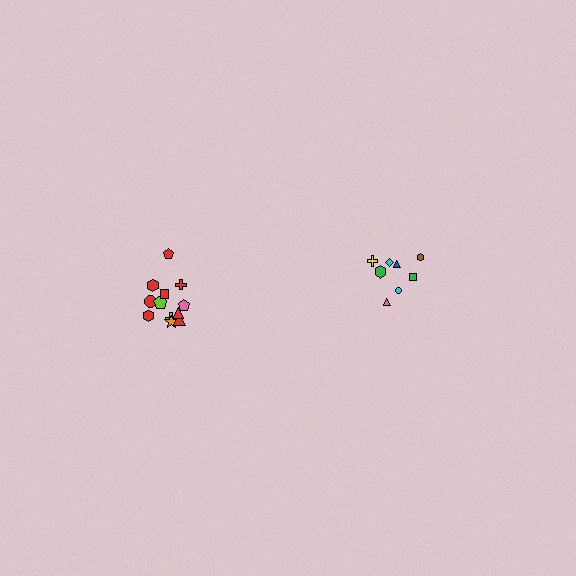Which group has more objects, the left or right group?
The left group.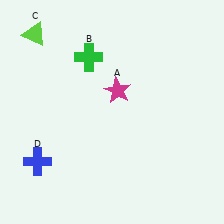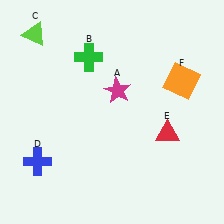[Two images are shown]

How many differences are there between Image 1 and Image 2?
There are 2 differences between the two images.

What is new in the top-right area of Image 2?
An orange square (F) was added in the top-right area of Image 2.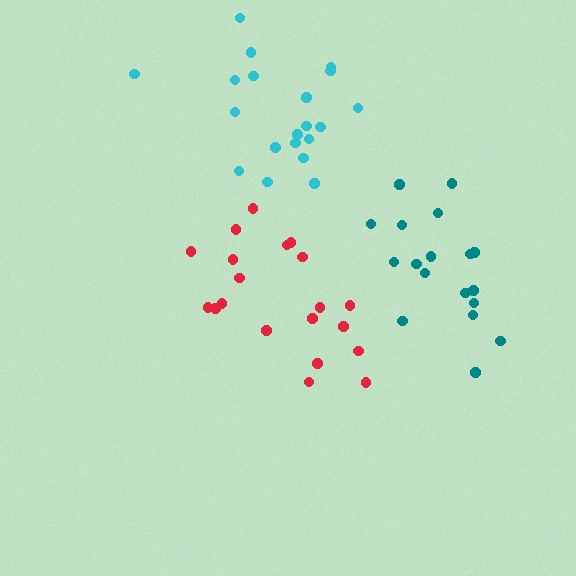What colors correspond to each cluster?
The clusters are colored: red, teal, cyan.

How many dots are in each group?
Group 1: 20 dots, Group 2: 18 dots, Group 3: 20 dots (58 total).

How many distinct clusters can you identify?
There are 3 distinct clusters.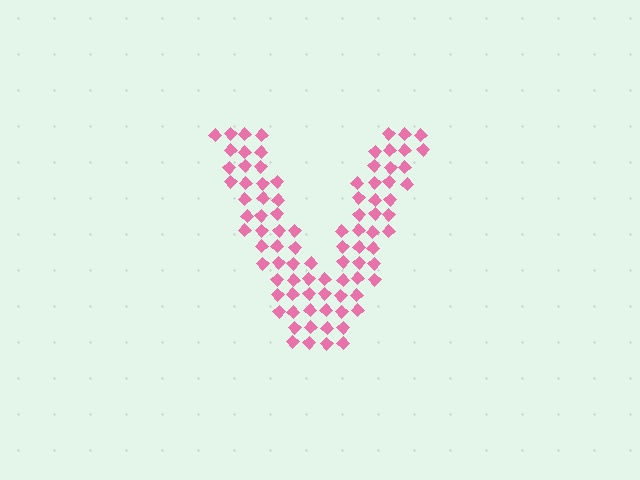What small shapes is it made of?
It is made of small diamonds.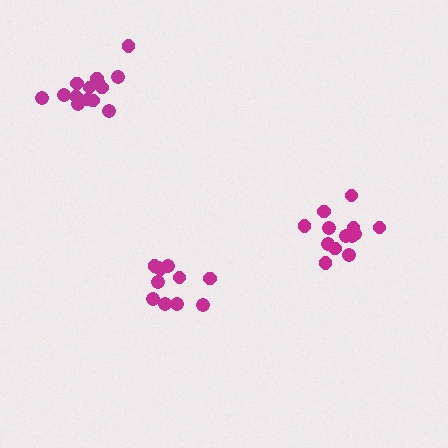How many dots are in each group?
Group 1: 11 dots, Group 2: 13 dots, Group 3: 14 dots (38 total).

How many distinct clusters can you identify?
There are 3 distinct clusters.